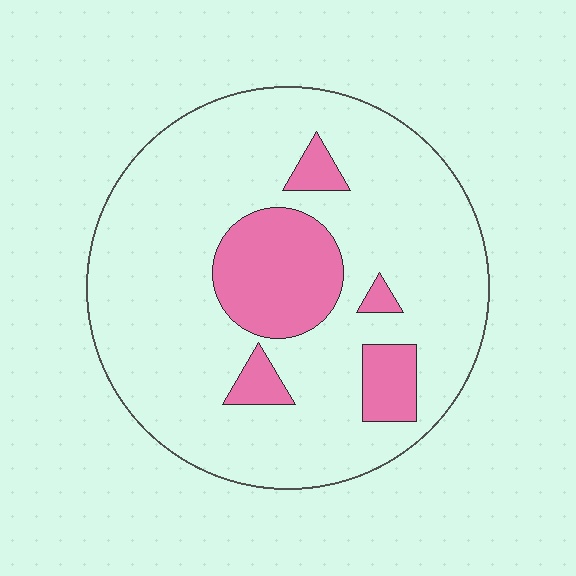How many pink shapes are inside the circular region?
5.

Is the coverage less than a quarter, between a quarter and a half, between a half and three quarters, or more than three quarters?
Less than a quarter.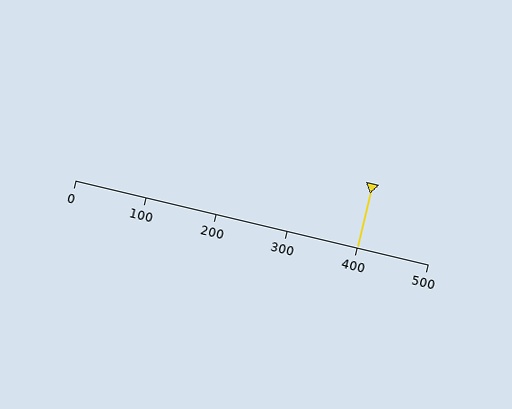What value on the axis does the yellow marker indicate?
The marker indicates approximately 400.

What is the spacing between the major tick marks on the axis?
The major ticks are spaced 100 apart.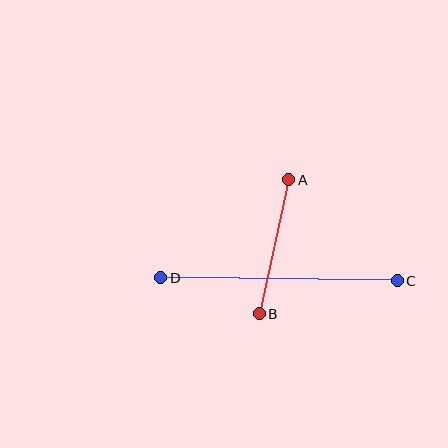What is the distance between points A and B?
The distance is approximately 137 pixels.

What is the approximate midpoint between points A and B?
The midpoint is at approximately (274, 247) pixels.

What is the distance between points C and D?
The distance is approximately 237 pixels.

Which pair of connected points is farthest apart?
Points C and D are farthest apart.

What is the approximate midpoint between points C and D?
The midpoint is at approximately (279, 279) pixels.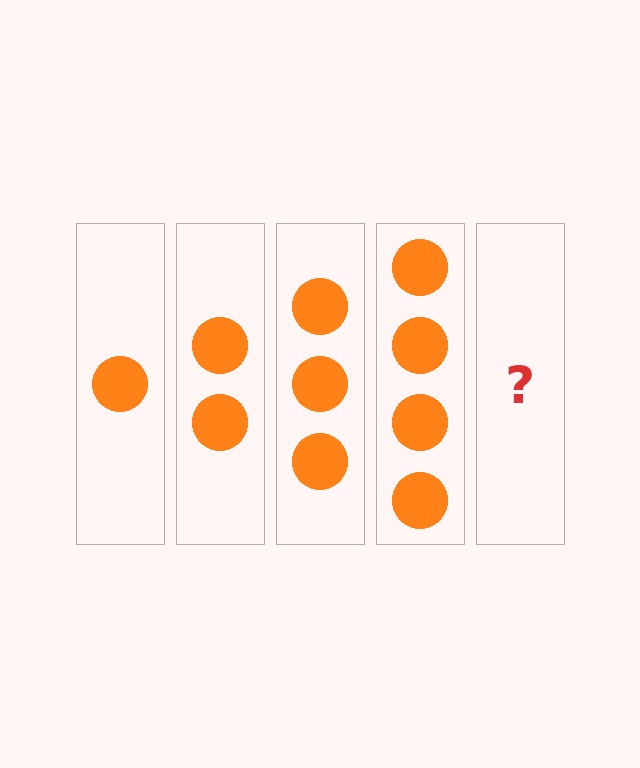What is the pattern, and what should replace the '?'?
The pattern is that each step adds one more circle. The '?' should be 5 circles.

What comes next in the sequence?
The next element should be 5 circles.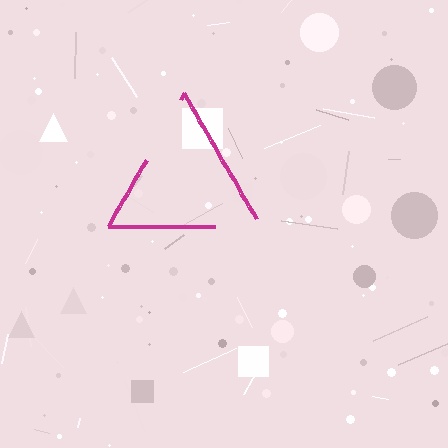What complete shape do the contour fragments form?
The contour fragments form a triangle.